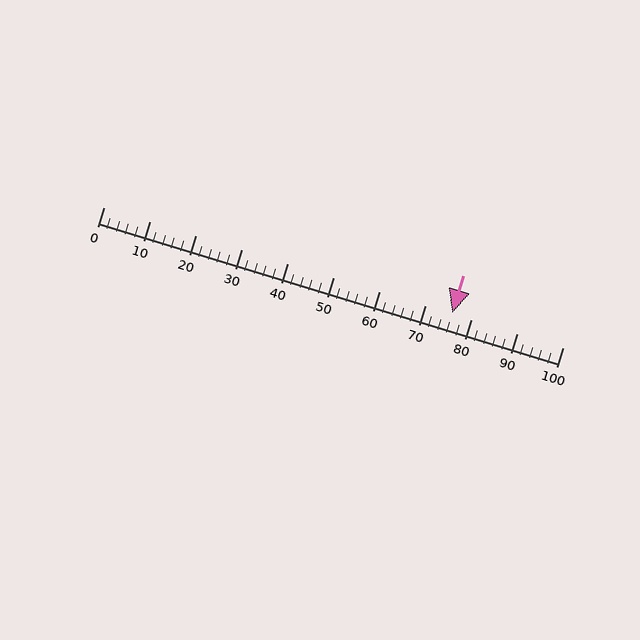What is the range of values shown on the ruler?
The ruler shows values from 0 to 100.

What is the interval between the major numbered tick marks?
The major tick marks are spaced 10 units apart.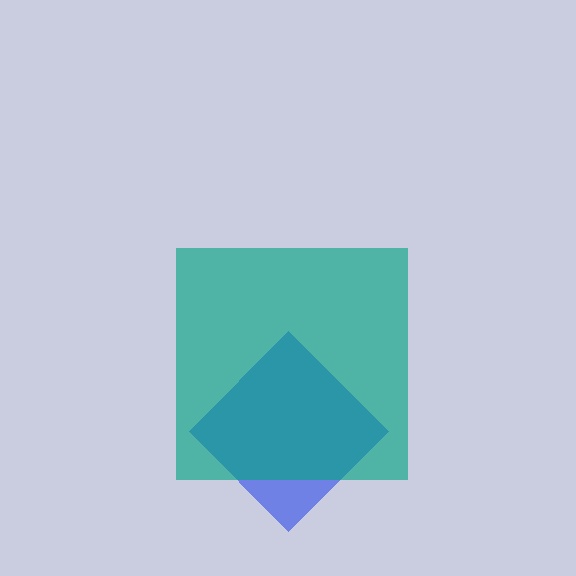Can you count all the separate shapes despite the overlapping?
Yes, there are 2 separate shapes.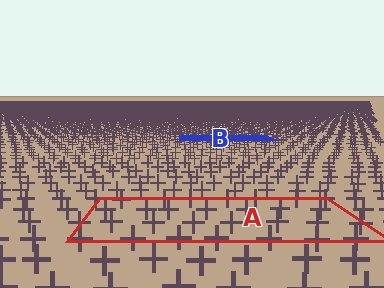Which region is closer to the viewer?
Region A is closer. The texture elements there are larger and more spread out.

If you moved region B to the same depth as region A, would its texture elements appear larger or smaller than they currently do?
They would appear larger. At a closer depth, the same texture elements are projected at a bigger on-screen size.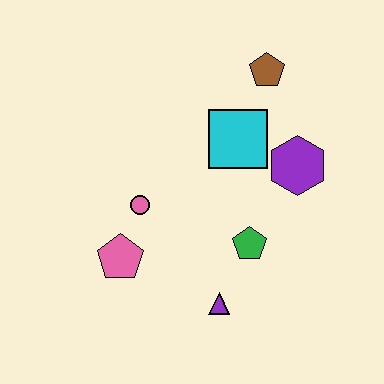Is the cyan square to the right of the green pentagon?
No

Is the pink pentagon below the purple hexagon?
Yes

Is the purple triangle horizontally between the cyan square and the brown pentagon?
No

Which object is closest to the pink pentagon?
The pink circle is closest to the pink pentagon.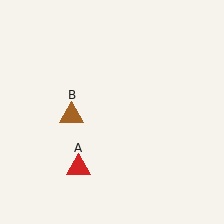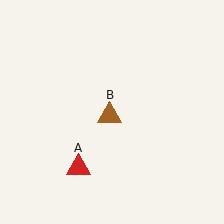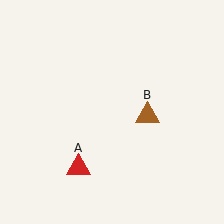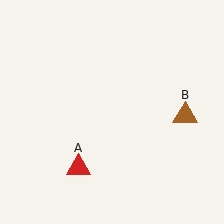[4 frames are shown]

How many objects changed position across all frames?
1 object changed position: brown triangle (object B).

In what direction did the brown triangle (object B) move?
The brown triangle (object B) moved right.